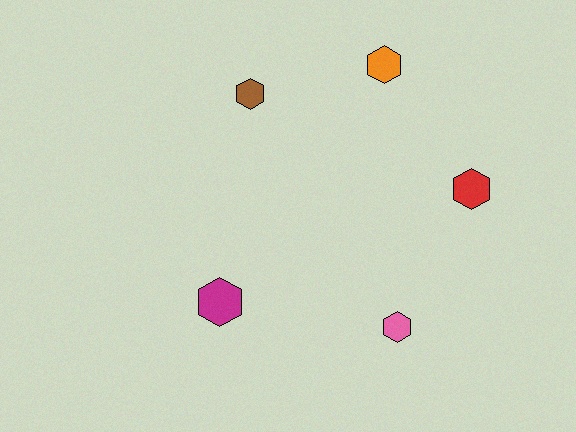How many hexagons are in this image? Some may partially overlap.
There are 5 hexagons.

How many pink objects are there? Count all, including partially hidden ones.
There is 1 pink object.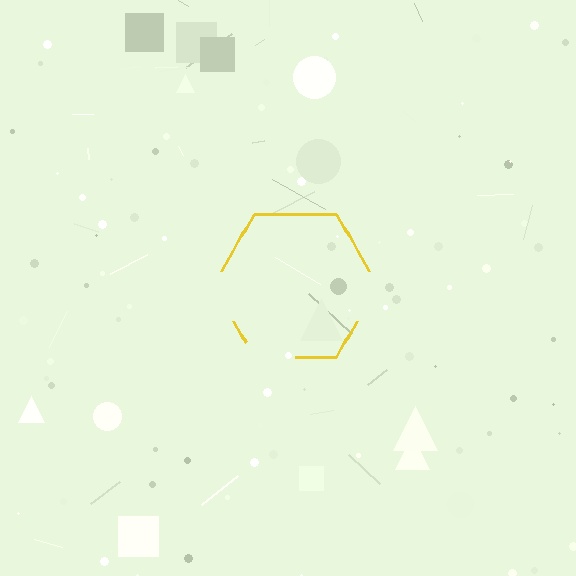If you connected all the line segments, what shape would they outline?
They would outline a hexagon.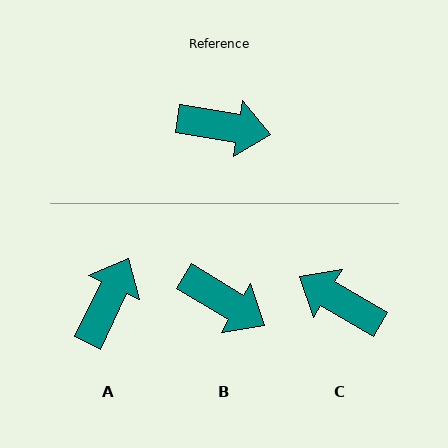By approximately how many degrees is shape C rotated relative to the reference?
Approximately 159 degrees counter-clockwise.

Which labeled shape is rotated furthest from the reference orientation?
C, about 159 degrees away.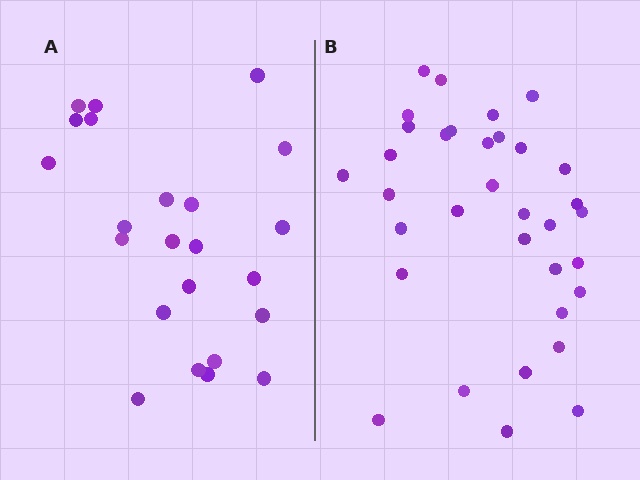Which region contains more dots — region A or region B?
Region B (the right region) has more dots.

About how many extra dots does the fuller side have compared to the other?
Region B has roughly 12 or so more dots than region A.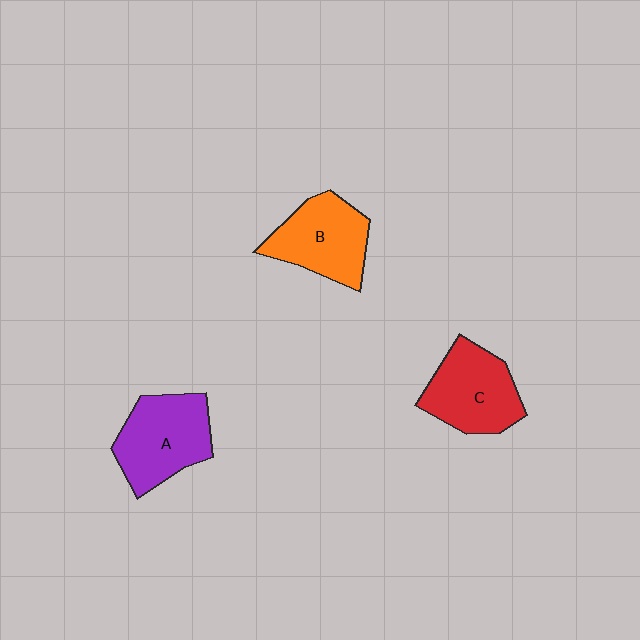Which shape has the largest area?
Shape A (purple).